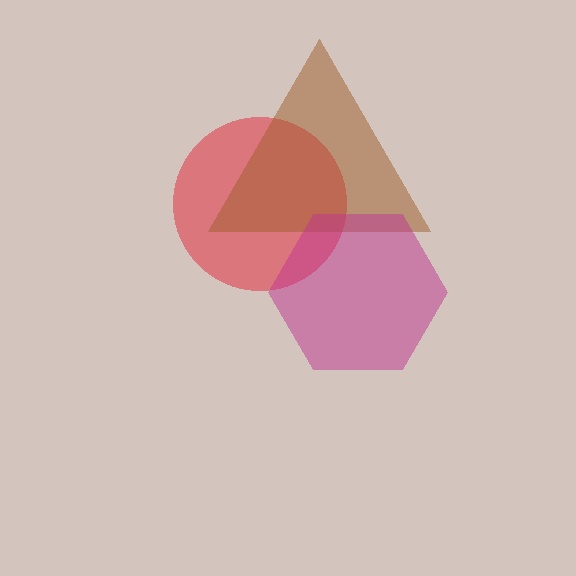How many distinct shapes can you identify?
There are 3 distinct shapes: a red circle, a brown triangle, a magenta hexagon.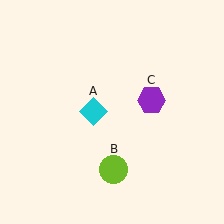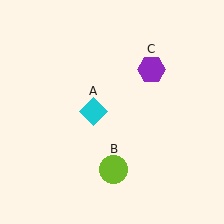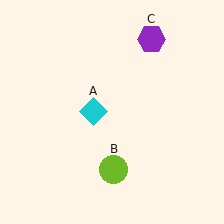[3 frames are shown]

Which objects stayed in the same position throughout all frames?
Cyan diamond (object A) and lime circle (object B) remained stationary.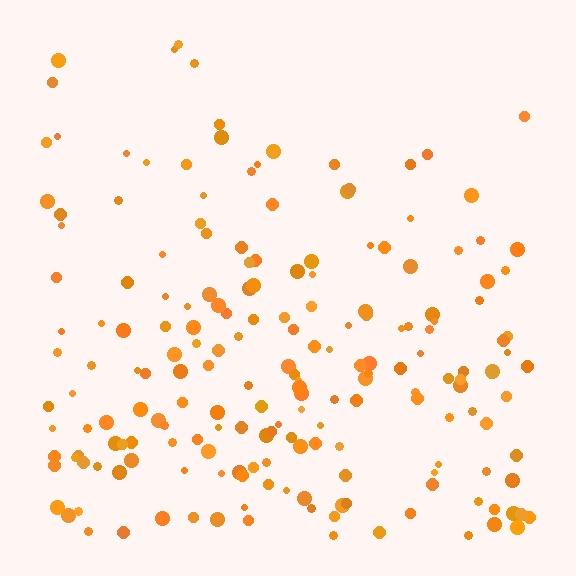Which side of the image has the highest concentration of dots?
The bottom.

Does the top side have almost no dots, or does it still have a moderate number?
Still a moderate number, just noticeably fewer than the bottom.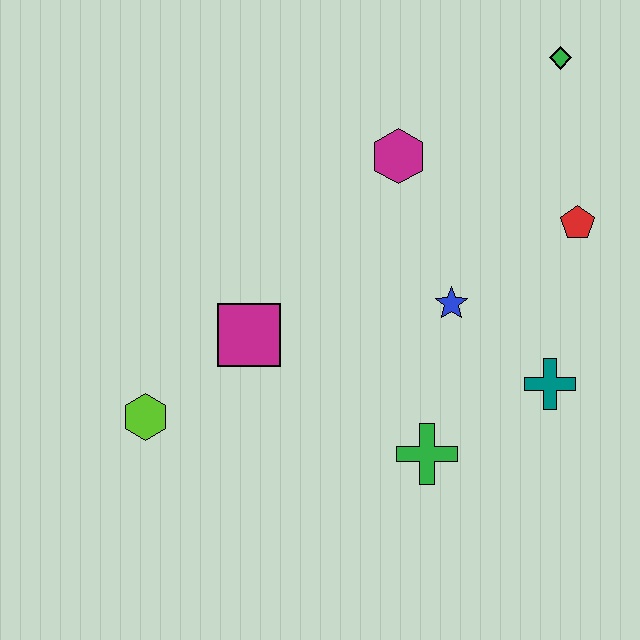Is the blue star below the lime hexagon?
No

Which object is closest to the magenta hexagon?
The blue star is closest to the magenta hexagon.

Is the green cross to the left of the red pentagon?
Yes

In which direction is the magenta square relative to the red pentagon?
The magenta square is to the left of the red pentagon.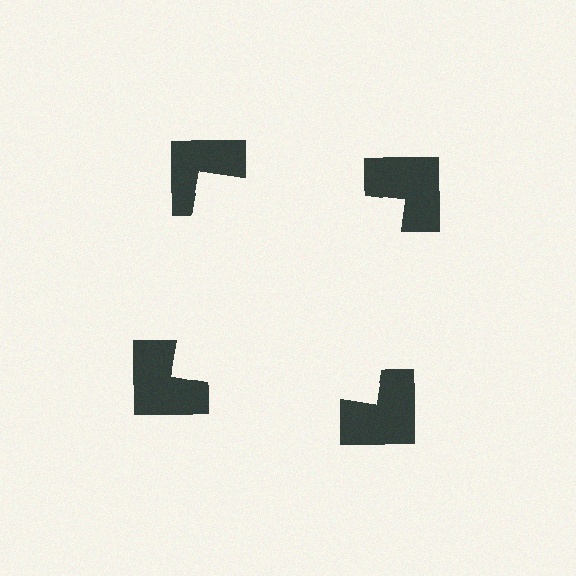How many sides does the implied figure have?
4 sides.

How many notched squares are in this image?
There are 4 — one at each vertex of the illusory square.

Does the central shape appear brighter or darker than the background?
It typically appears slightly brighter than the background, even though no actual brightness change is drawn.